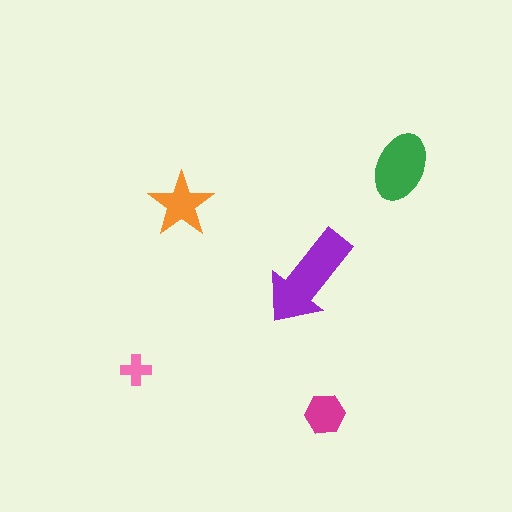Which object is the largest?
The purple arrow.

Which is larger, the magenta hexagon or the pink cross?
The magenta hexagon.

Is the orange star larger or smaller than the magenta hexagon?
Larger.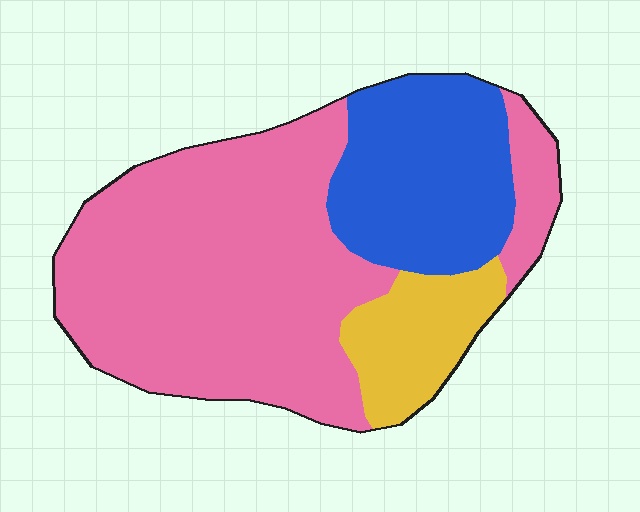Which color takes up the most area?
Pink, at roughly 60%.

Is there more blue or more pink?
Pink.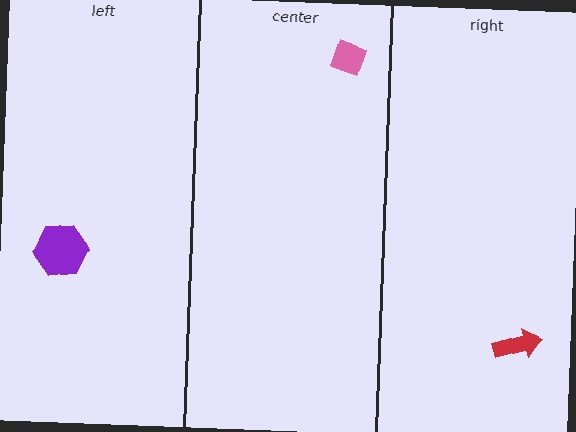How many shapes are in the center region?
1.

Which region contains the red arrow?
The right region.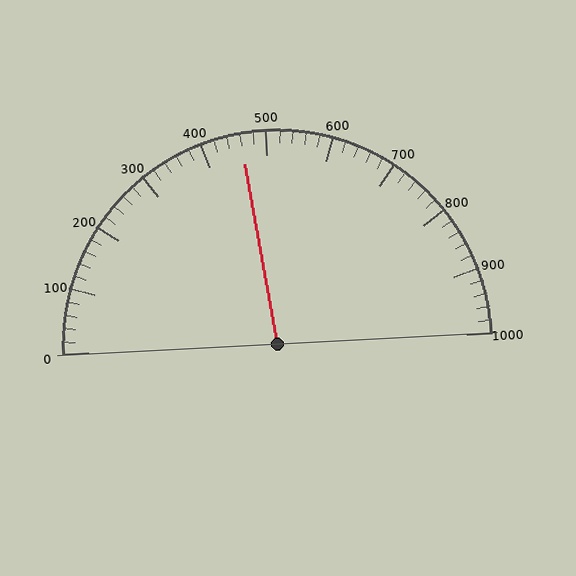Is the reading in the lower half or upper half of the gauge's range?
The reading is in the lower half of the range (0 to 1000).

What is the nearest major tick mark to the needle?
The nearest major tick mark is 500.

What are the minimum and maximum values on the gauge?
The gauge ranges from 0 to 1000.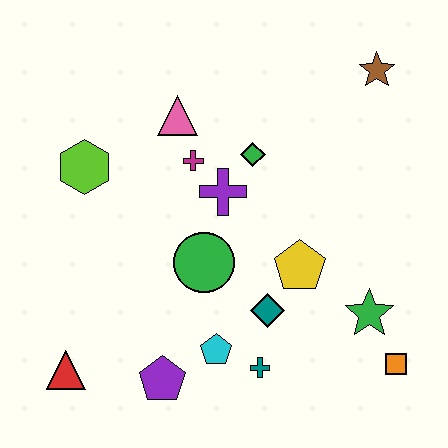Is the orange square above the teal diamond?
No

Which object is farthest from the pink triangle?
The orange square is farthest from the pink triangle.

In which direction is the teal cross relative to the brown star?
The teal cross is below the brown star.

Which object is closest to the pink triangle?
The magenta cross is closest to the pink triangle.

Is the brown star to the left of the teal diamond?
No